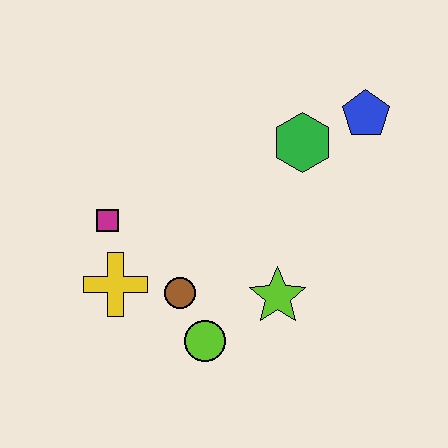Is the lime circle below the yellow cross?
Yes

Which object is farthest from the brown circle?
The blue pentagon is farthest from the brown circle.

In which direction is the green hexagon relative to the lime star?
The green hexagon is above the lime star.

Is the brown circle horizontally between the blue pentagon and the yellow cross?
Yes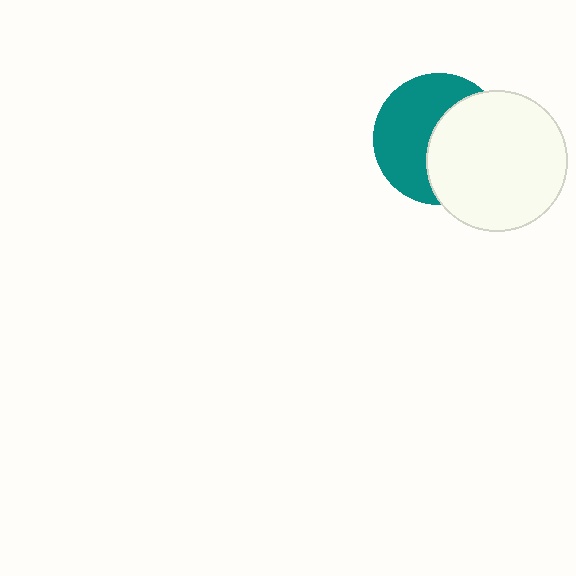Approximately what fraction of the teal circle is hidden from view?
Roughly 48% of the teal circle is hidden behind the white circle.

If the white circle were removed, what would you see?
You would see the complete teal circle.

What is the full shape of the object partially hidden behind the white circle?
The partially hidden object is a teal circle.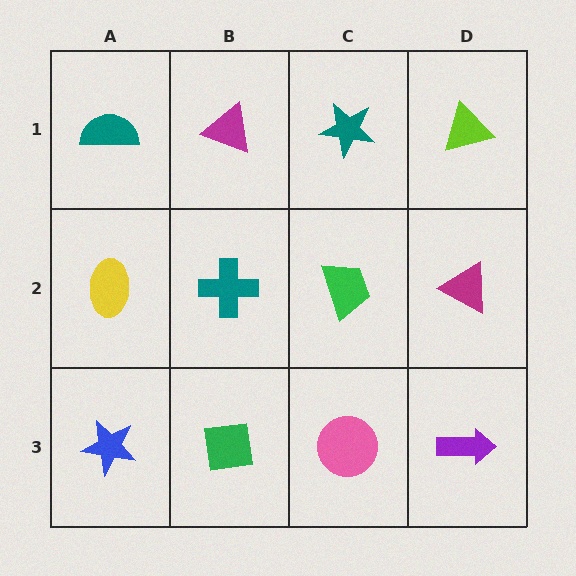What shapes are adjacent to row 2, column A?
A teal semicircle (row 1, column A), a blue star (row 3, column A), a teal cross (row 2, column B).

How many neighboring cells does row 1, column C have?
3.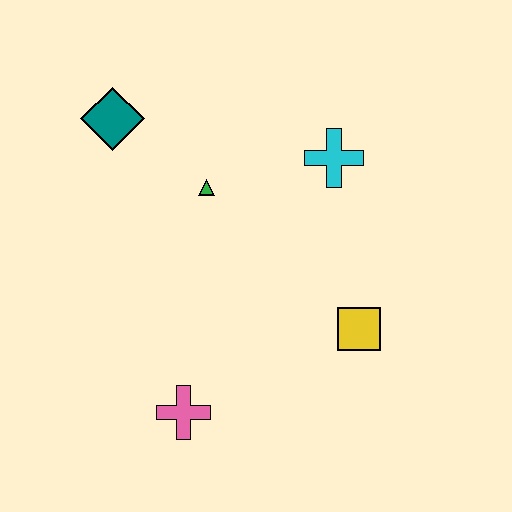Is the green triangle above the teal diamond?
No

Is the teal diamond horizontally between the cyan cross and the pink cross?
No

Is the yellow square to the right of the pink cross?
Yes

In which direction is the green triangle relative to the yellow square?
The green triangle is to the left of the yellow square.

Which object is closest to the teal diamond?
The green triangle is closest to the teal diamond.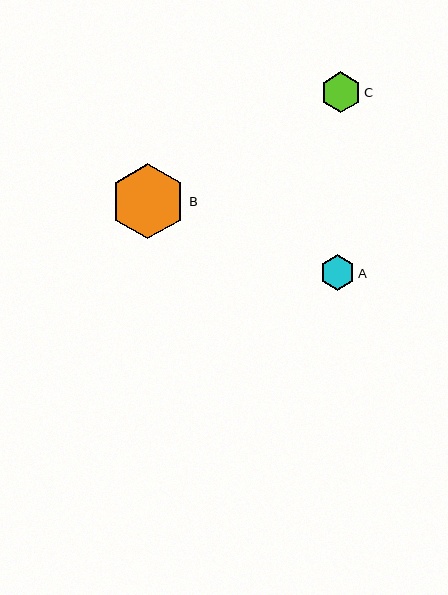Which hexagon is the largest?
Hexagon B is the largest with a size of approximately 75 pixels.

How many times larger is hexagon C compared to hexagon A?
Hexagon C is approximately 1.1 times the size of hexagon A.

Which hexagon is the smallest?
Hexagon A is the smallest with a size of approximately 36 pixels.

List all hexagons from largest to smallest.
From largest to smallest: B, C, A.